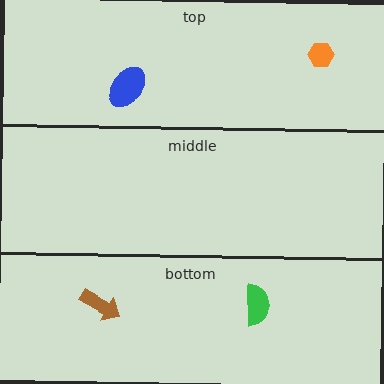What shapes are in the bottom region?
The brown arrow, the green semicircle.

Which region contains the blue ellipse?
The top region.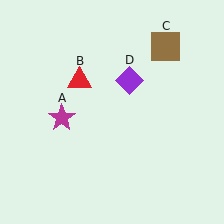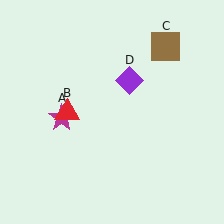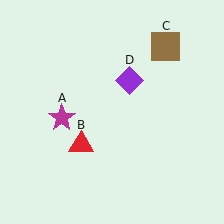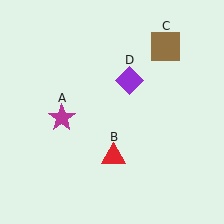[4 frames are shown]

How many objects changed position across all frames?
1 object changed position: red triangle (object B).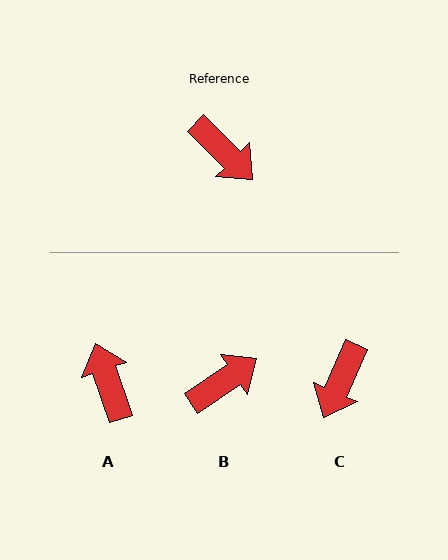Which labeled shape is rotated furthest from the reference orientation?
A, about 153 degrees away.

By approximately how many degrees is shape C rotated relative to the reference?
Approximately 69 degrees clockwise.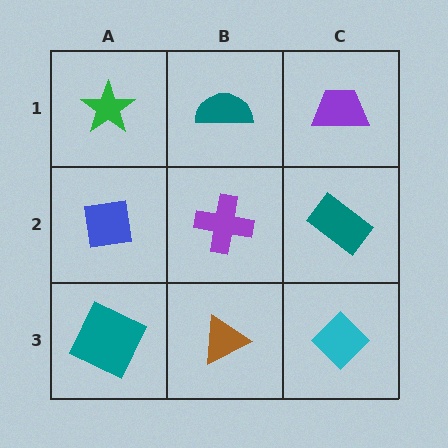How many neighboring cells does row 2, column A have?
3.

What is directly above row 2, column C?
A purple trapezoid.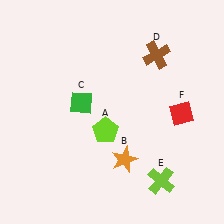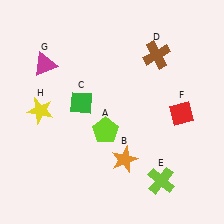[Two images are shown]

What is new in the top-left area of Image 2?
A magenta triangle (G) was added in the top-left area of Image 2.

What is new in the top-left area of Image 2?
A yellow star (H) was added in the top-left area of Image 2.